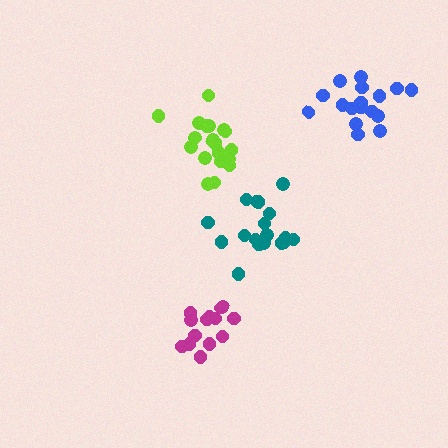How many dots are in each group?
Group 1: 18 dots, Group 2: 14 dots, Group 3: 20 dots, Group 4: 17 dots (69 total).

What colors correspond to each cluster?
The clusters are colored: teal, magenta, lime, blue.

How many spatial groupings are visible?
There are 4 spatial groupings.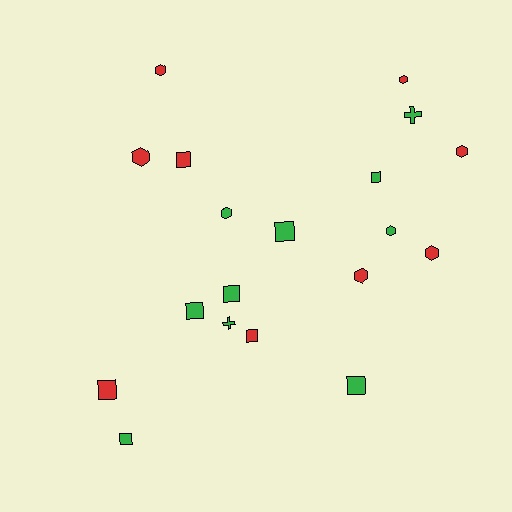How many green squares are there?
There are 6 green squares.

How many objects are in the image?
There are 19 objects.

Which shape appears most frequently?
Square, with 9 objects.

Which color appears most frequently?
Green, with 10 objects.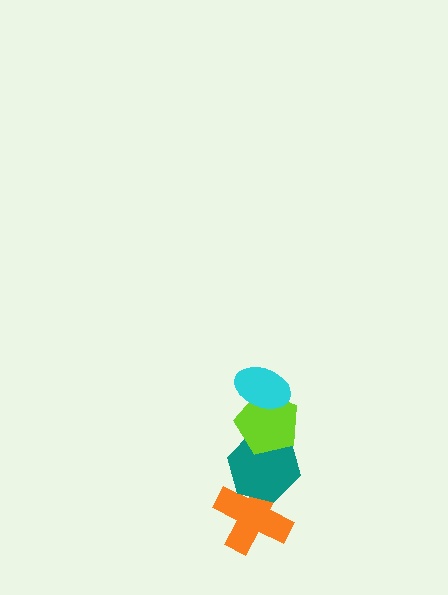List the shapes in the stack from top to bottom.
From top to bottom: the cyan ellipse, the lime pentagon, the teal hexagon, the orange cross.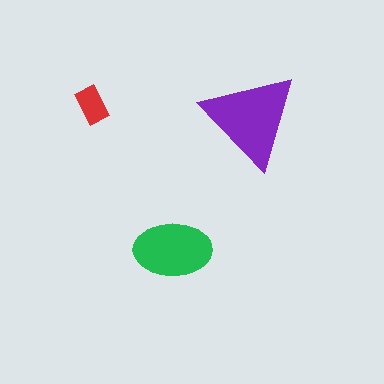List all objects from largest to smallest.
The purple triangle, the green ellipse, the red rectangle.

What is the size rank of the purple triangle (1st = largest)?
1st.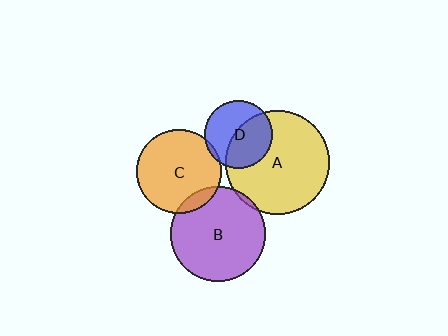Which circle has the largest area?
Circle A (yellow).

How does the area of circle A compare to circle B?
Approximately 1.2 times.